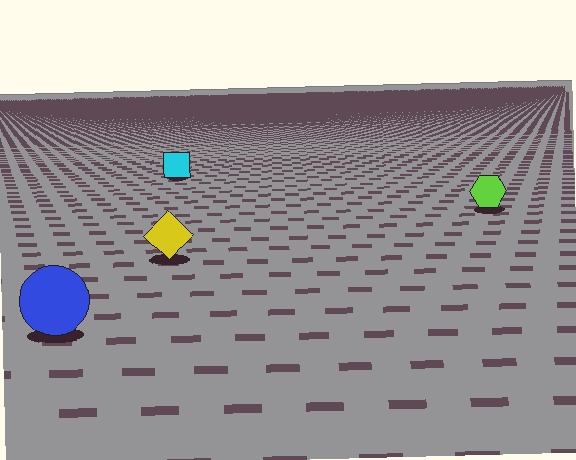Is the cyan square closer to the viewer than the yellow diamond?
No. The yellow diamond is closer — you can tell from the texture gradient: the ground texture is coarser near it.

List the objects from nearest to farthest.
From nearest to farthest: the blue circle, the yellow diamond, the lime hexagon, the cyan square.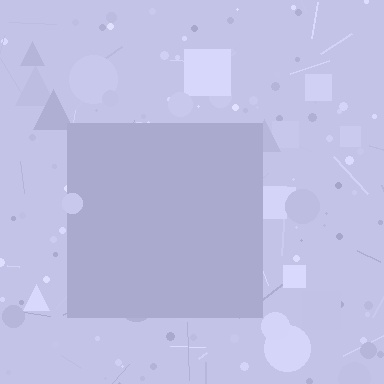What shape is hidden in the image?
A square is hidden in the image.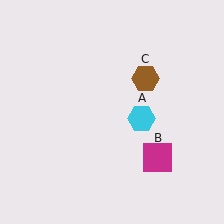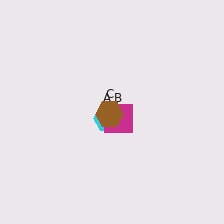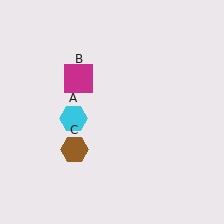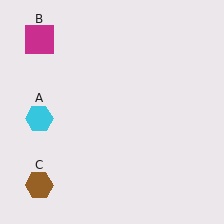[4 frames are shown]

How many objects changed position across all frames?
3 objects changed position: cyan hexagon (object A), magenta square (object B), brown hexagon (object C).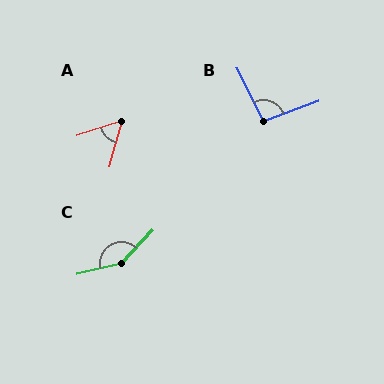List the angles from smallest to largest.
A (57°), B (96°), C (147°).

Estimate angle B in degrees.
Approximately 96 degrees.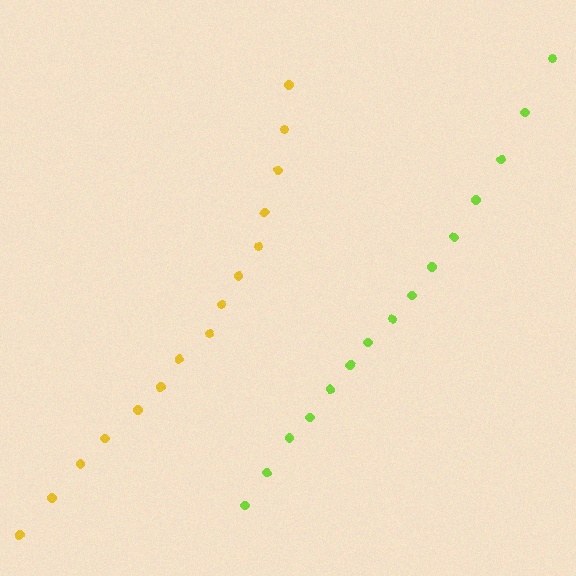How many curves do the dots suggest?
There are 2 distinct paths.